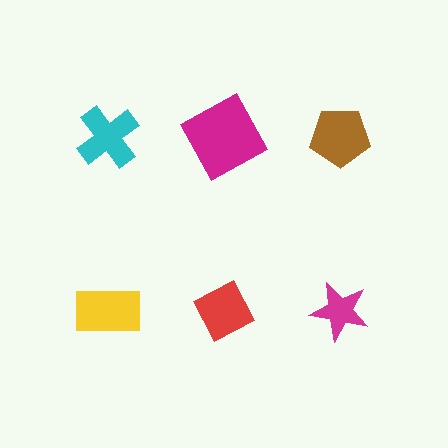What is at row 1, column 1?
A cyan cross.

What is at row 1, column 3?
A brown pentagon.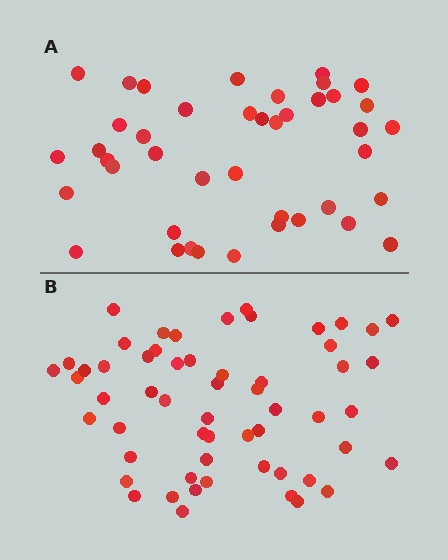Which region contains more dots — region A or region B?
Region B (the bottom region) has more dots.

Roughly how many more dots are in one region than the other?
Region B has approximately 15 more dots than region A.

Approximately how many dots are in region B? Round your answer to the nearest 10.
About 60 dots. (The exact count is 57, which rounds to 60.)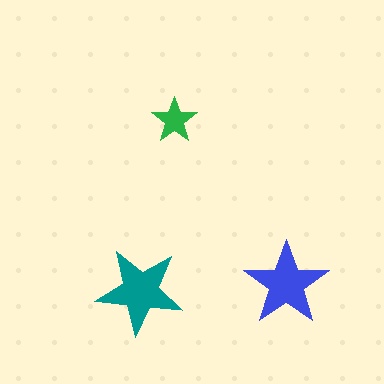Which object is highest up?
The green star is topmost.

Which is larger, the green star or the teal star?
The teal one.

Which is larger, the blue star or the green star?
The blue one.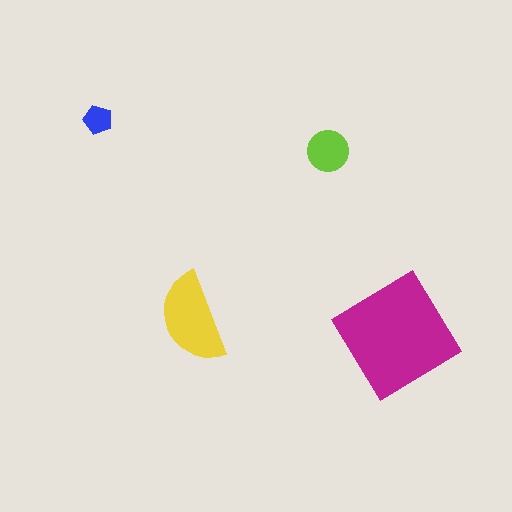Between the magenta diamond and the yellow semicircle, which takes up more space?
The magenta diamond.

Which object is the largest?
The magenta diamond.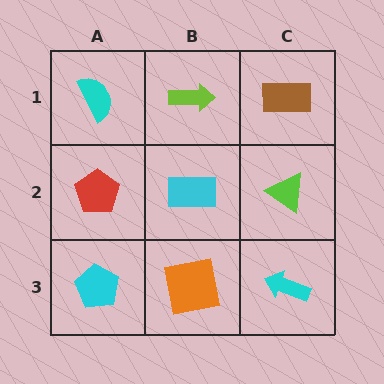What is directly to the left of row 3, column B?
A cyan pentagon.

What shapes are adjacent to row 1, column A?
A red pentagon (row 2, column A), a lime arrow (row 1, column B).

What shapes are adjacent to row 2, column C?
A brown rectangle (row 1, column C), a cyan arrow (row 3, column C), a cyan rectangle (row 2, column B).